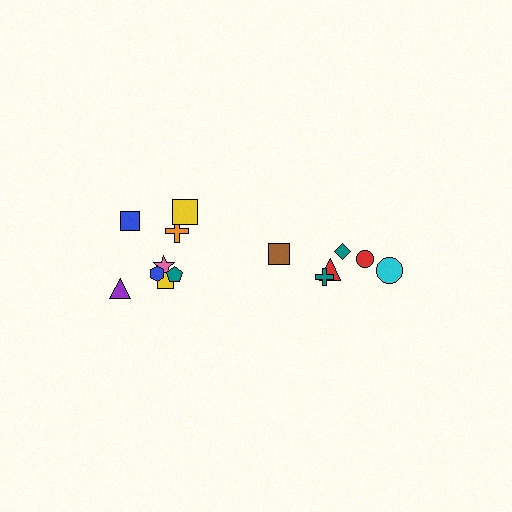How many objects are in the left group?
There are 8 objects.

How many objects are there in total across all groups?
There are 14 objects.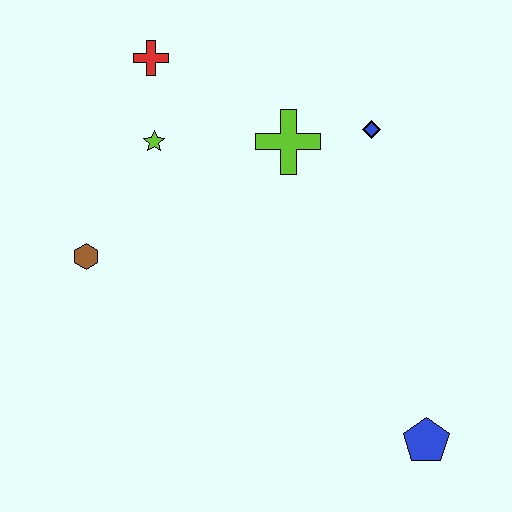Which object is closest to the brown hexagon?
The lime star is closest to the brown hexagon.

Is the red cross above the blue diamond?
Yes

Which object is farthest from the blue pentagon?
The red cross is farthest from the blue pentagon.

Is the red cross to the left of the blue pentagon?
Yes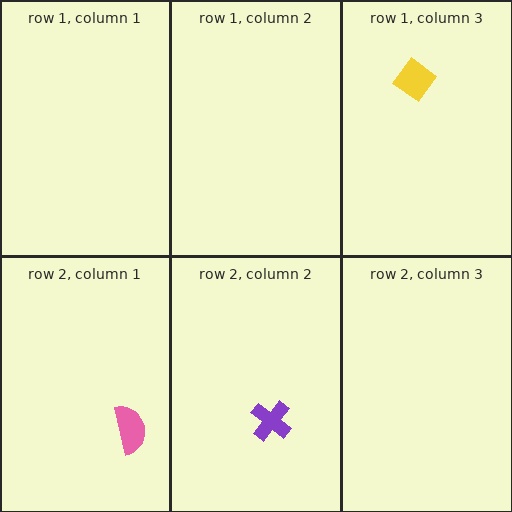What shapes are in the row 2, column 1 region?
The pink semicircle.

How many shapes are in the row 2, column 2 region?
1.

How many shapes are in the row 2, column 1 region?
1.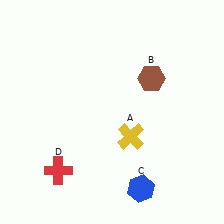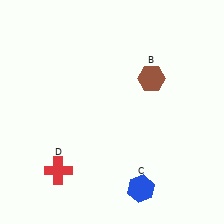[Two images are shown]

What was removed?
The yellow cross (A) was removed in Image 2.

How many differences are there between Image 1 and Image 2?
There is 1 difference between the two images.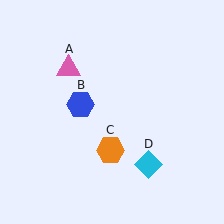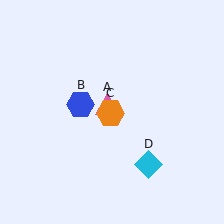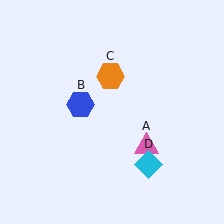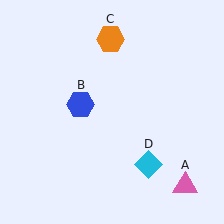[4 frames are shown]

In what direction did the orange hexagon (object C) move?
The orange hexagon (object C) moved up.